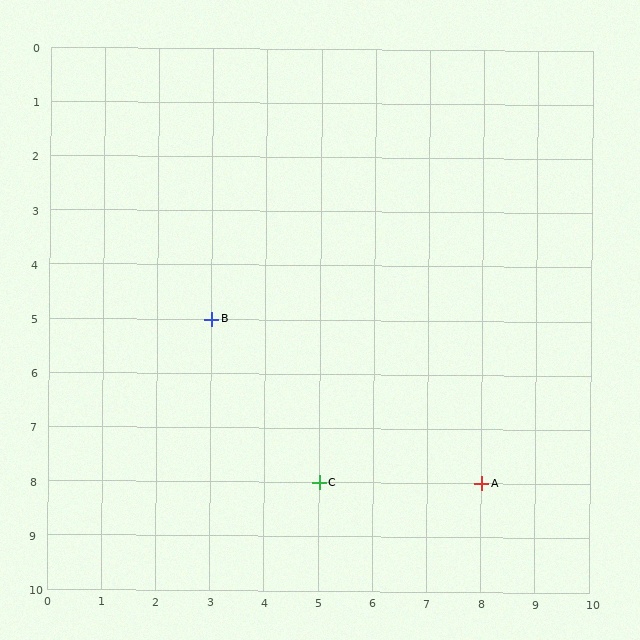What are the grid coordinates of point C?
Point C is at grid coordinates (5, 8).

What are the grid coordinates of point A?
Point A is at grid coordinates (8, 8).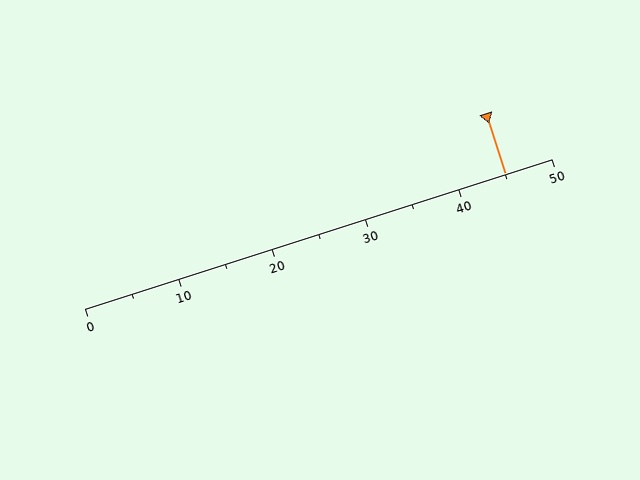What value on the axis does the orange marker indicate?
The marker indicates approximately 45.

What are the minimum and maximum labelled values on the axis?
The axis runs from 0 to 50.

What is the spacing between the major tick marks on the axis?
The major ticks are spaced 10 apart.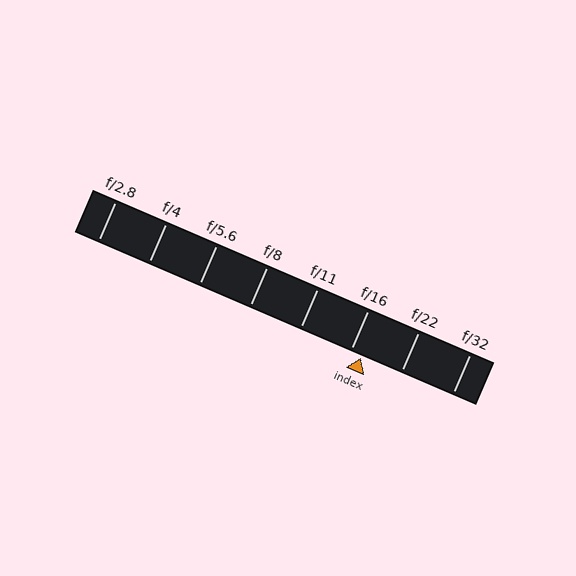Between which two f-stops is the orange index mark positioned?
The index mark is between f/16 and f/22.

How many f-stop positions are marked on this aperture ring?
There are 8 f-stop positions marked.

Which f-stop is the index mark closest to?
The index mark is closest to f/16.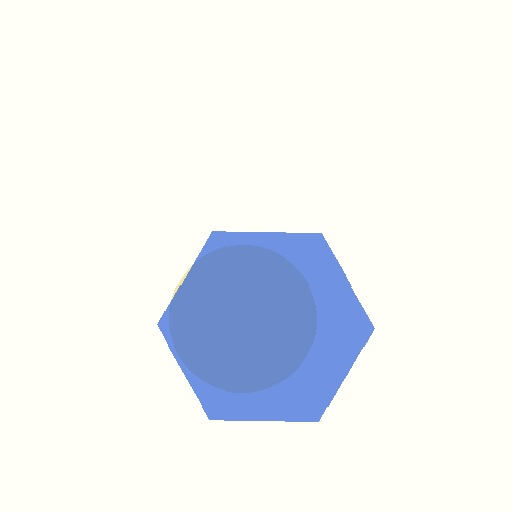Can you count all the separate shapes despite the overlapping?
Yes, there are 2 separate shapes.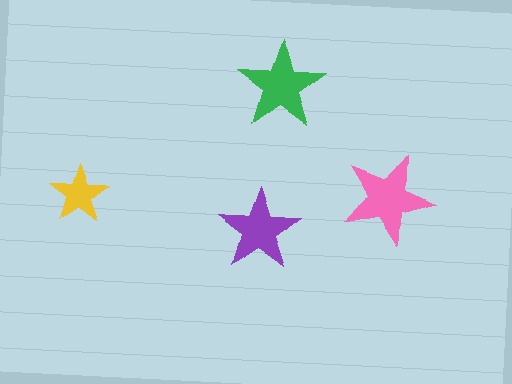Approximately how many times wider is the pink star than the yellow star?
About 1.5 times wider.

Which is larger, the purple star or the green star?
The green one.